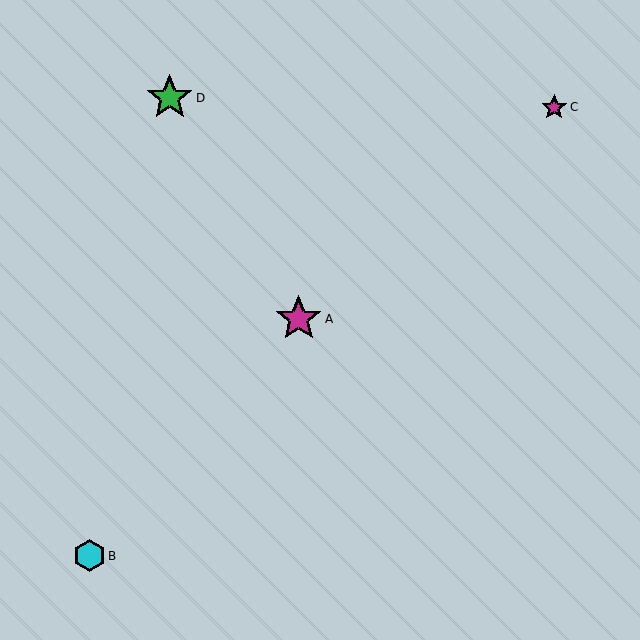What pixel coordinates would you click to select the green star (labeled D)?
Click at (170, 98) to select the green star D.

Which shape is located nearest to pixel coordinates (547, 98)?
The magenta star (labeled C) at (554, 107) is nearest to that location.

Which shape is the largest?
The magenta star (labeled A) is the largest.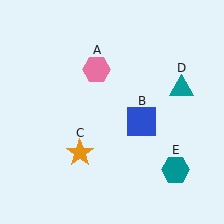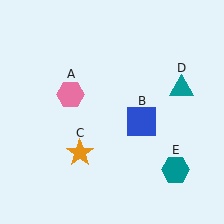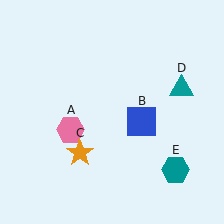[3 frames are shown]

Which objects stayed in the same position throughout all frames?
Blue square (object B) and orange star (object C) and teal triangle (object D) and teal hexagon (object E) remained stationary.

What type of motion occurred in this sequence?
The pink hexagon (object A) rotated counterclockwise around the center of the scene.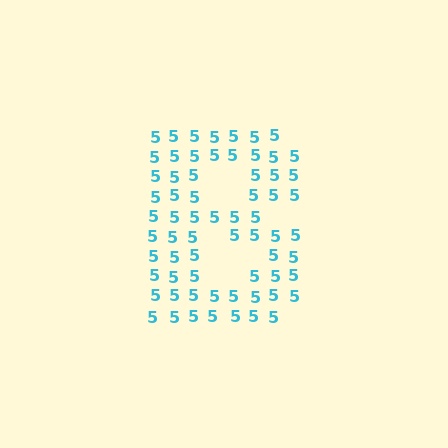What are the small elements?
The small elements are digit 5's.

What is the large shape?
The large shape is the letter B.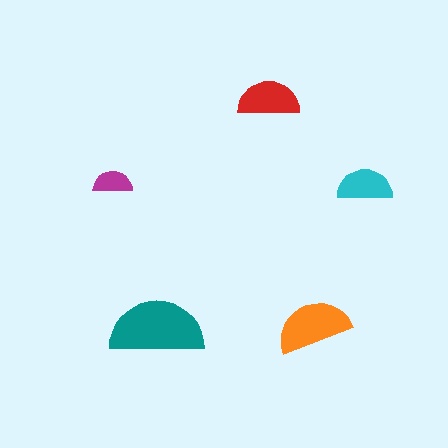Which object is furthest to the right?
The cyan semicircle is rightmost.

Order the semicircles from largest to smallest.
the teal one, the orange one, the red one, the cyan one, the magenta one.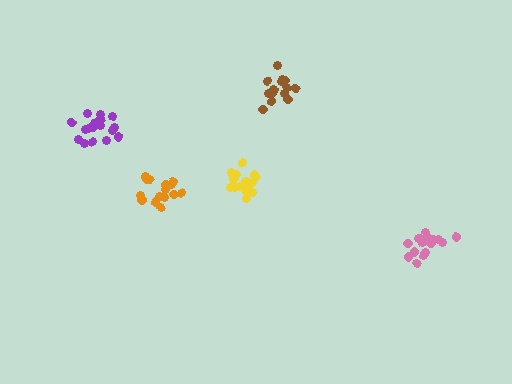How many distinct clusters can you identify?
There are 5 distinct clusters.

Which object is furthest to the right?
The pink cluster is rightmost.